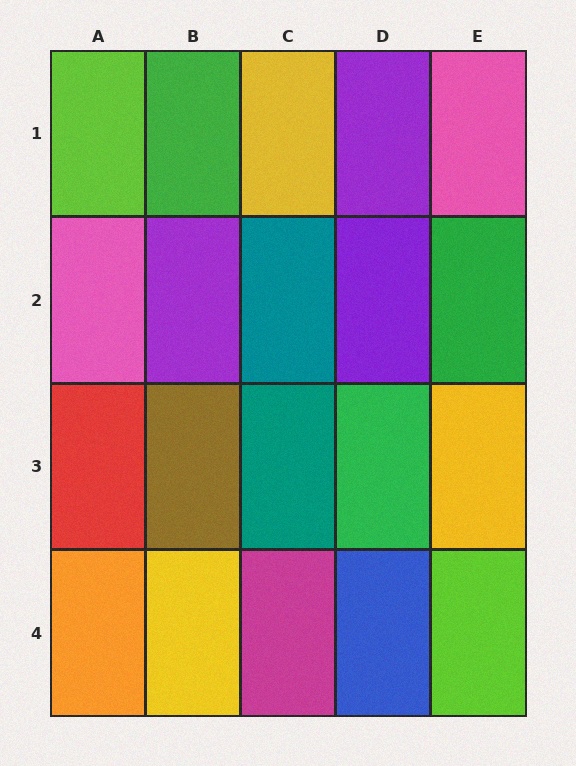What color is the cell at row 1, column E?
Pink.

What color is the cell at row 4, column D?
Blue.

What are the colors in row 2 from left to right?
Pink, purple, teal, purple, green.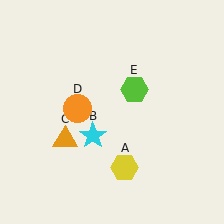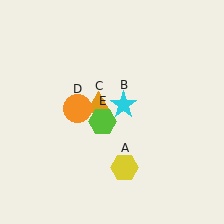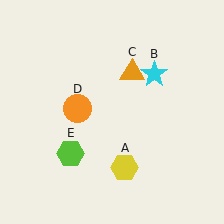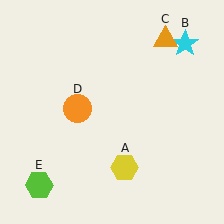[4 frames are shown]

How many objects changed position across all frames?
3 objects changed position: cyan star (object B), orange triangle (object C), lime hexagon (object E).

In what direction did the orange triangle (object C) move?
The orange triangle (object C) moved up and to the right.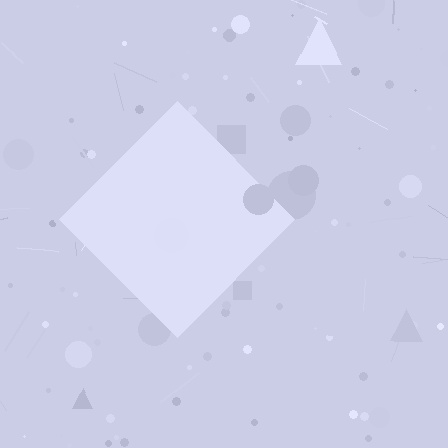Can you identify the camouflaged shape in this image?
The camouflaged shape is a diamond.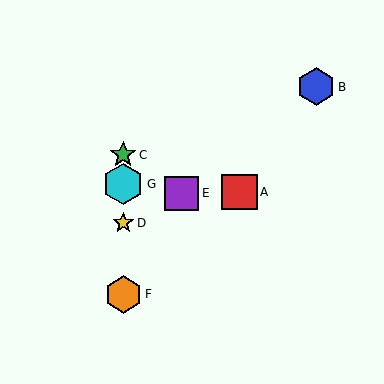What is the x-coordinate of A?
Object A is at x≈239.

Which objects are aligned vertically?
Objects C, D, F, G are aligned vertically.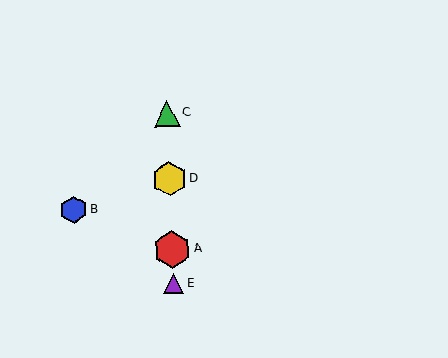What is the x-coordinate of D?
Object D is at x≈169.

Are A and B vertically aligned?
No, A is at x≈172 and B is at x≈74.